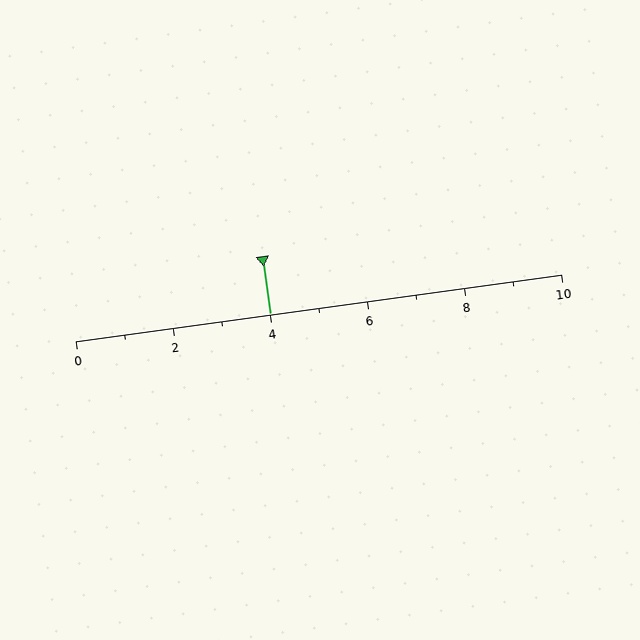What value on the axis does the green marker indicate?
The marker indicates approximately 4.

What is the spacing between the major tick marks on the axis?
The major ticks are spaced 2 apart.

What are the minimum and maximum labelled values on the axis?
The axis runs from 0 to 10.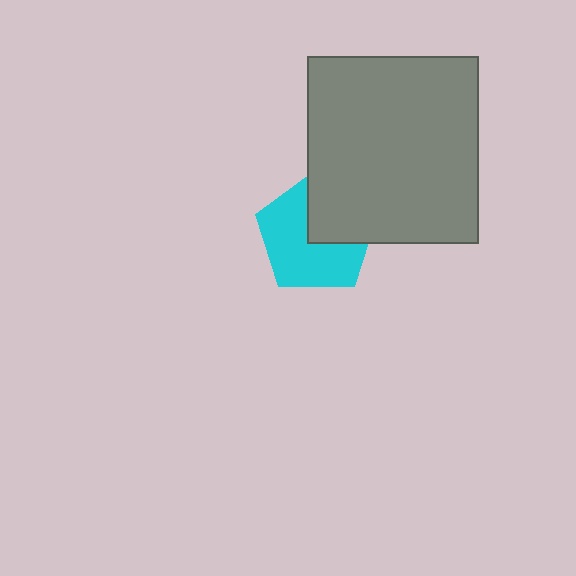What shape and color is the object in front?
The object in front is a gray rectangle.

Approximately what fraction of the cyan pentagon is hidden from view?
Roughly 37% of the cyan pentagon is hidden behind the gray rectangle.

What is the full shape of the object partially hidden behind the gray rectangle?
The partially hidden object is a cyan pentagon.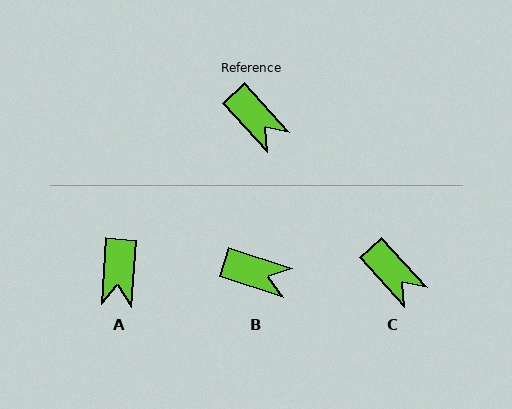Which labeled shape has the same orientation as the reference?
C.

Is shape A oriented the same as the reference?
No, it is off by about 46 degrees.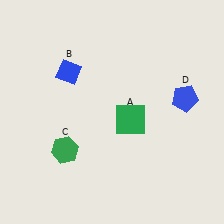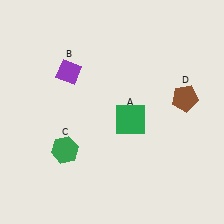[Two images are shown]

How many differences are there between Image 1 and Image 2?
There are 2 differences between the two images.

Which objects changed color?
B changed from blue to purple. D changed from blue to brown.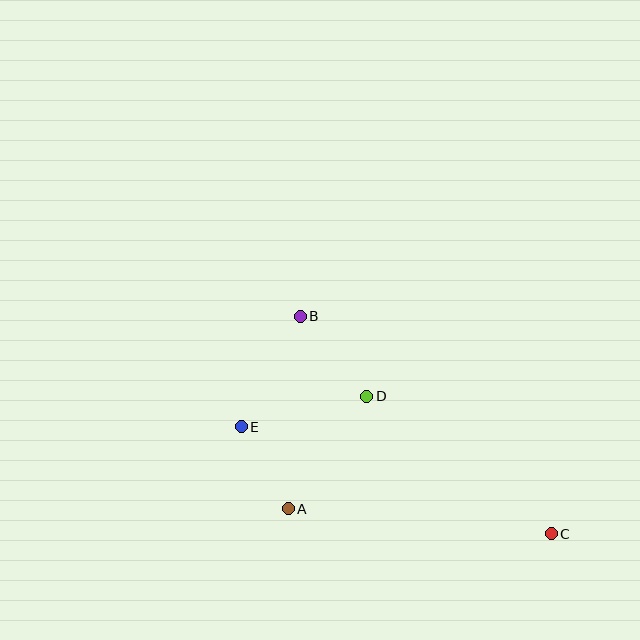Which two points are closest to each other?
Points A and E are closest to each other.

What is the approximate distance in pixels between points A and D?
The distance between A and D is approximately 137 pixels.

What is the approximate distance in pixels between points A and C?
The distance between A and C is approximately 264 pixels.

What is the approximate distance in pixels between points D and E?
The distance between D and E is approximately 129 pixels.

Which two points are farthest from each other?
Points B and C are farthest from each other.